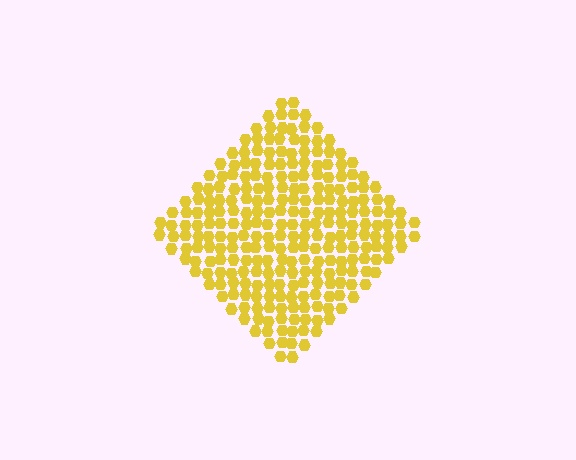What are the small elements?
The small elements are hexagons.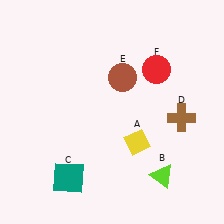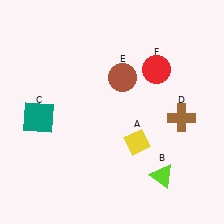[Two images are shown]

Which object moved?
The teal square (C) moved up.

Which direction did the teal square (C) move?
The teal square (C) moved up.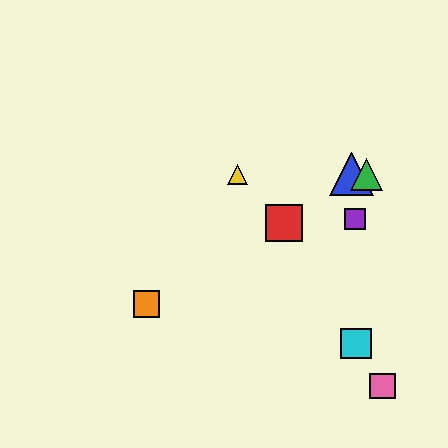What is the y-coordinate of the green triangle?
The green triangle is at y≈174.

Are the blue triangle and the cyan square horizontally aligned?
No, the blue triangle is at y≈174 and the cyan square is at y≈343.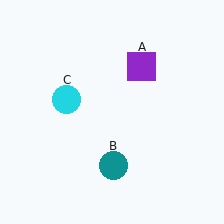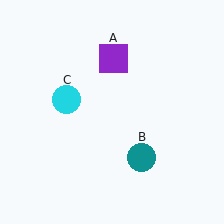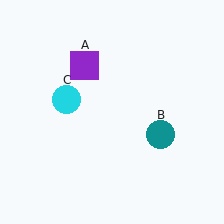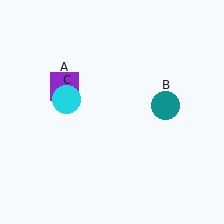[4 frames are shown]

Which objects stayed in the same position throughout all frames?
Cyan circle (object C) remained stationary.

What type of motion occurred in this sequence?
The purple square (object A), teal circle (object B) rotated counterclockwise around the center of the scene.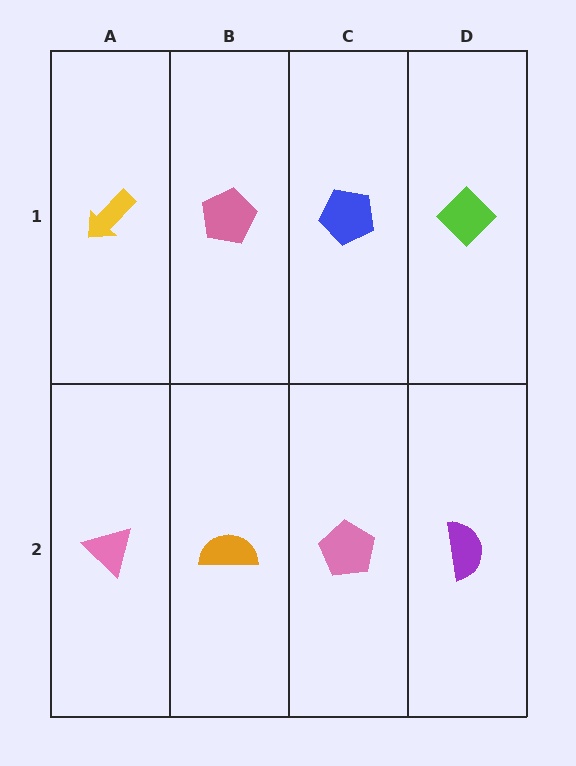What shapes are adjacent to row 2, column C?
A blue pentagon (row 1, column C), an orange semicircle (row 2, column B), a purple semicircle (row 2, column D).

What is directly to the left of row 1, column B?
A yellow arrow.